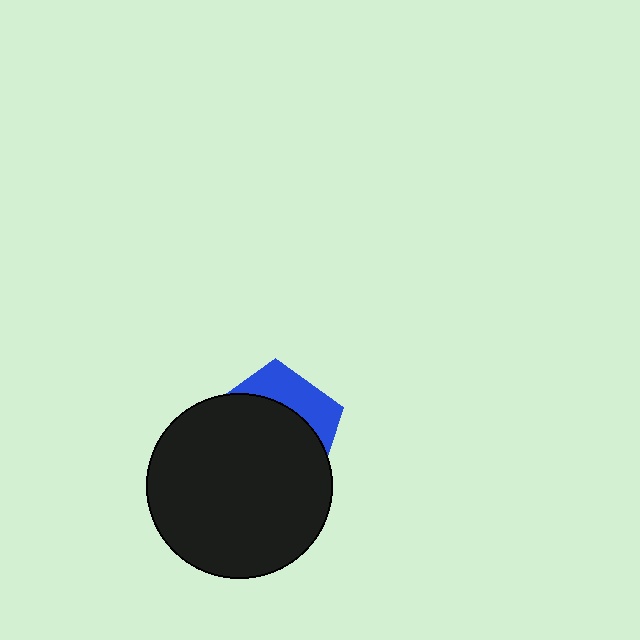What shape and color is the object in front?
The object in front is a black circle.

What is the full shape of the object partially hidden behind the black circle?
The partially hidden object is a blue pentagon.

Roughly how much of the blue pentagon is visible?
A small part of it is visible (roughly 30%).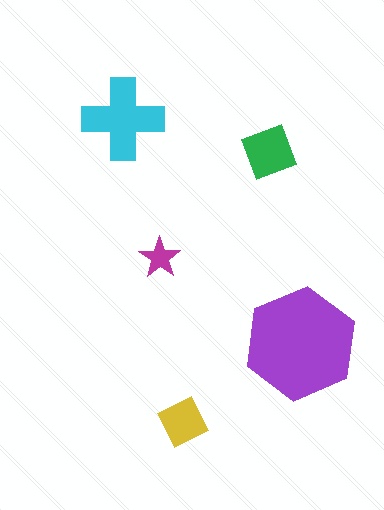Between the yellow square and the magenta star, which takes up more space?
The yellow square.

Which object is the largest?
The purple hexagon.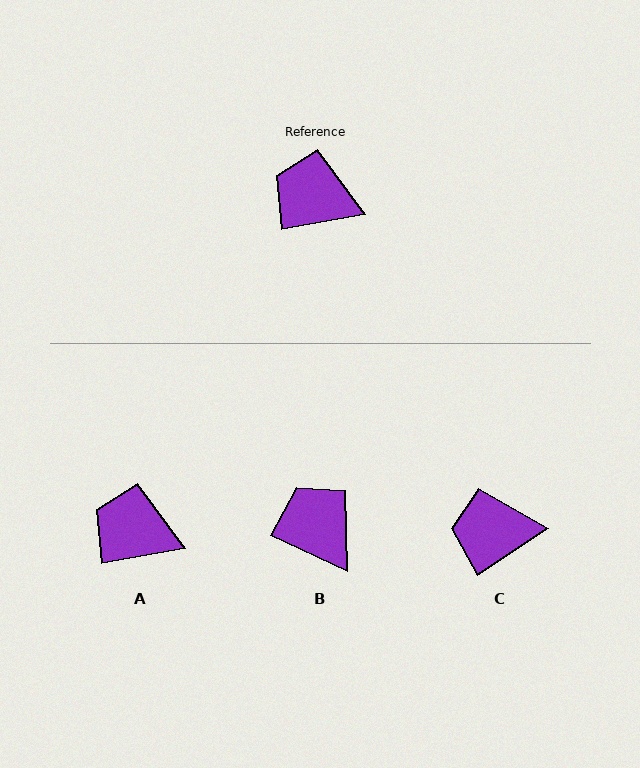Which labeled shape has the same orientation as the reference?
A.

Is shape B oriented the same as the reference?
No, it is off by about 35 degrees.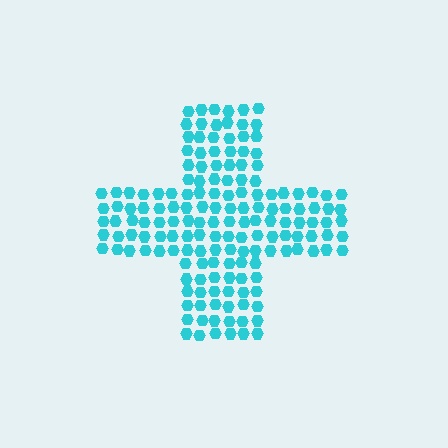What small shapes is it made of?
It is made of small hexagons.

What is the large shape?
The large shape is a cross.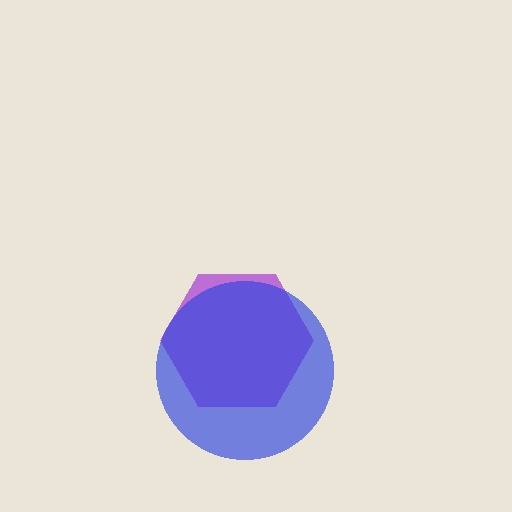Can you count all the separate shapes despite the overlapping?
Yes, there are 2 separate shapes.